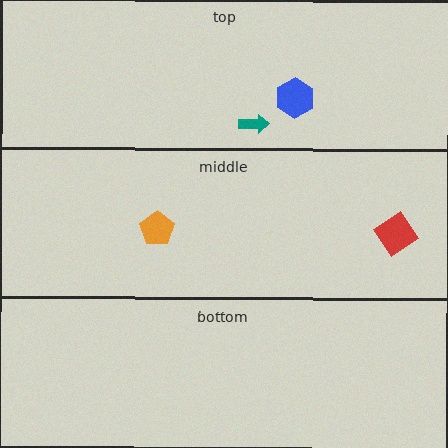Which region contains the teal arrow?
The top region.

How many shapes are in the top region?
2.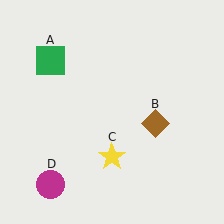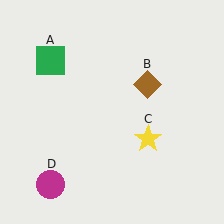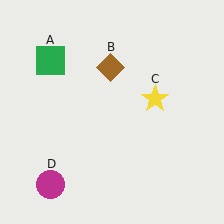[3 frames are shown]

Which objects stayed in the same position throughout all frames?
Green square (object A) and magenta circle (object D) remained stationary.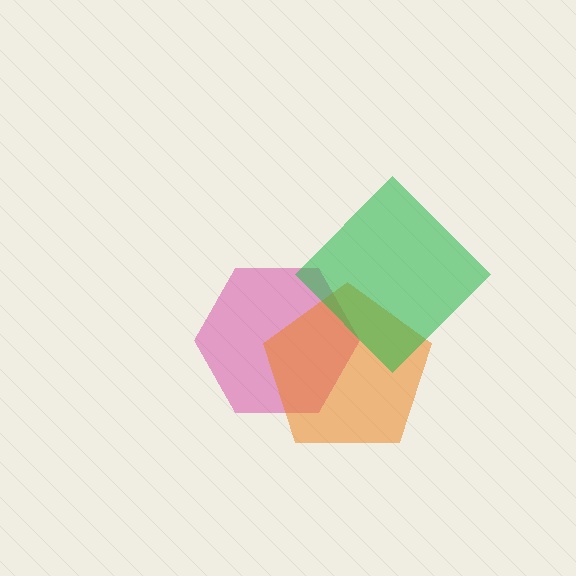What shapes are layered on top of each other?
The layered shapes are: a magenta hexagon, an orange pentagon, a green diamond.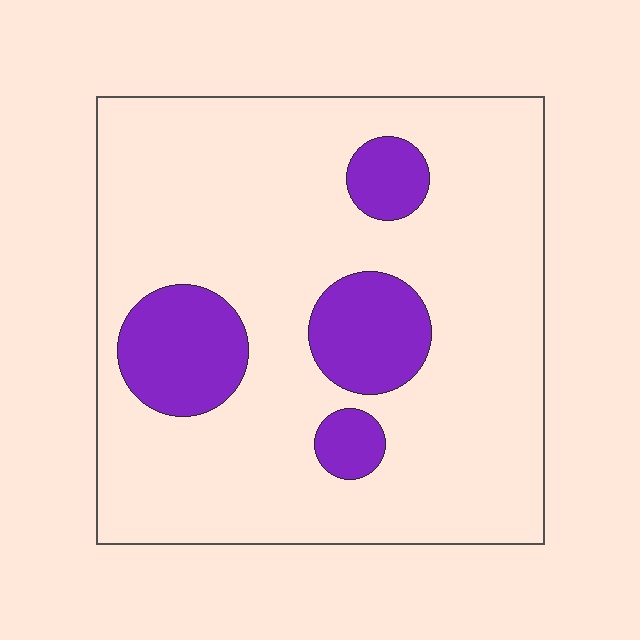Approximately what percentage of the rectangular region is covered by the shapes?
Approximately 20%.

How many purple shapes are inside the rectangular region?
4.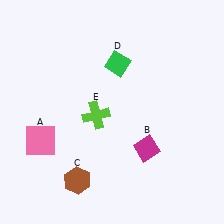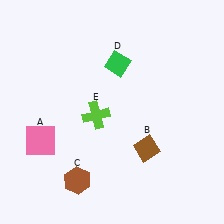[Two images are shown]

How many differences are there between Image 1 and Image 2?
There is 1 difference between the two images.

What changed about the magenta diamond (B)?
In Image 1, B is magenta. In Image 2, it changed to brown.